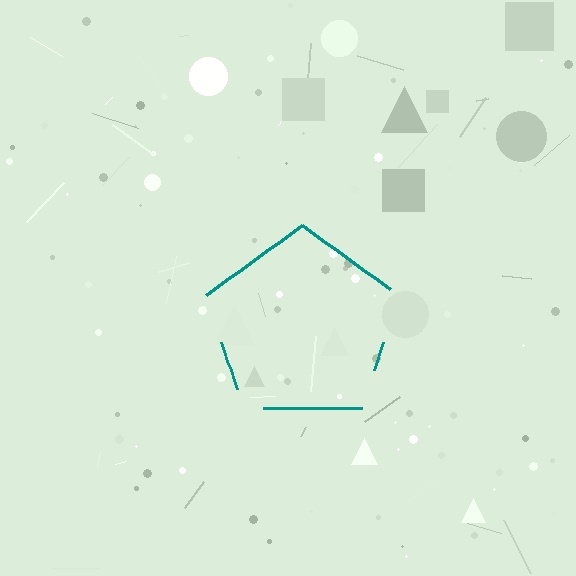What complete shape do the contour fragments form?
The contour fragments form a pentagon.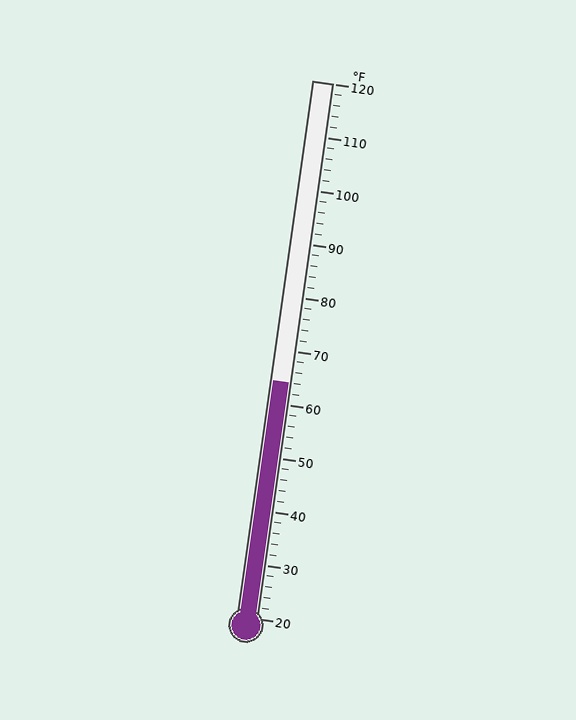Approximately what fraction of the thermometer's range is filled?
The thermometer is filled to approximately 45% of its range.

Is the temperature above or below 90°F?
The temperature is below 90°F.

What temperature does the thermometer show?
The thermometer shows approximately 64°F.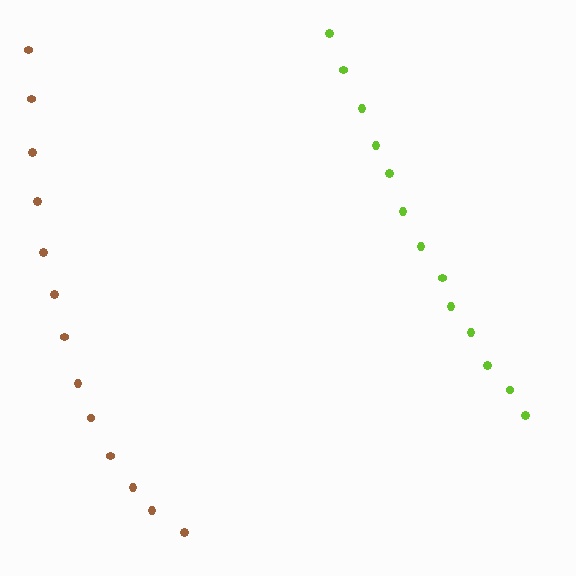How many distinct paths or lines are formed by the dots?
There are 2 distinct paths.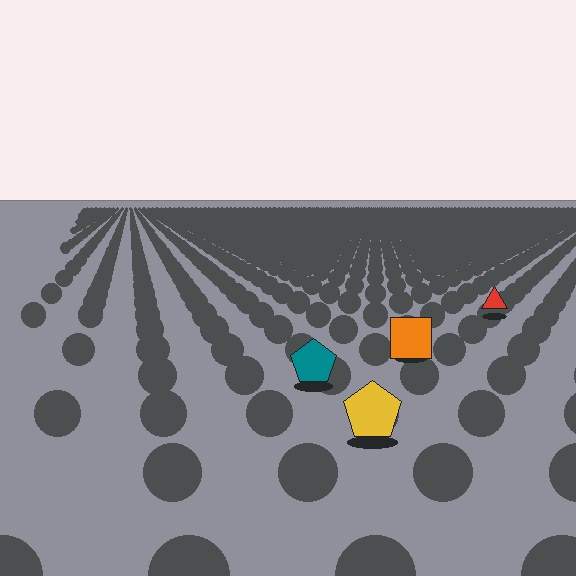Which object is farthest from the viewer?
The red triangle is farthest from the viewer. It appears smaller and the ground texture around it is denser.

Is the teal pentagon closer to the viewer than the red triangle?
Yes. The teal pentagon is closer — you can tell from the texture gradient: the ground texture is coarser near it.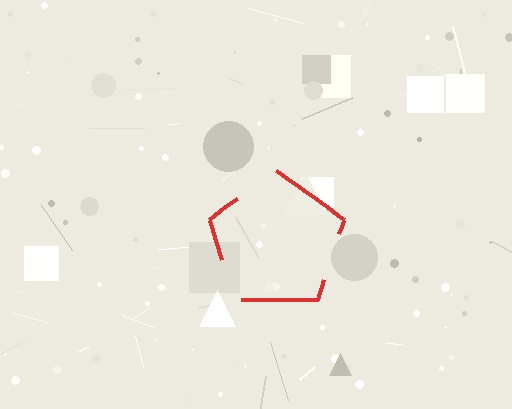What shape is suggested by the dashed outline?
The dashed outline suggests a pentagon.